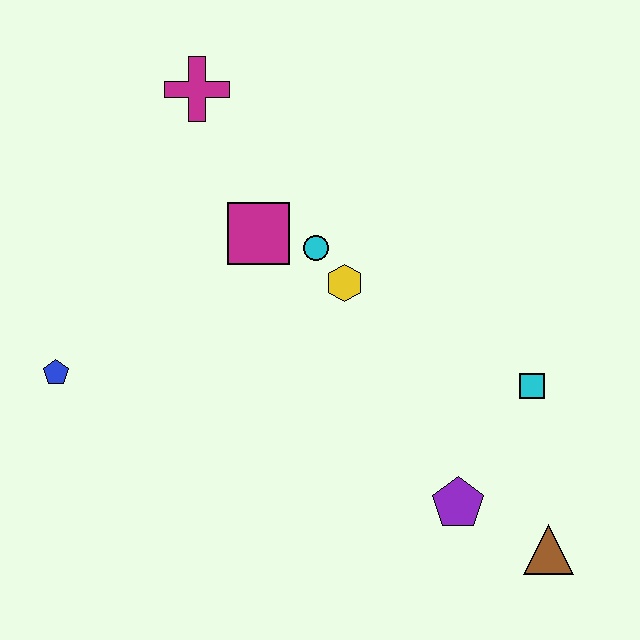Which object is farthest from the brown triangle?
The magenta cross is farthest from the brown triangle.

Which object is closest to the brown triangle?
The purple pentagon is closest to the brown triangle.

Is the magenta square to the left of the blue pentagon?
No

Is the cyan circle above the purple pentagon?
Yes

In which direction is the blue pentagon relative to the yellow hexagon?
The blue pentagon is to the left of the yellow hexagon.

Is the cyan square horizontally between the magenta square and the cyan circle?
No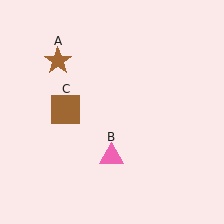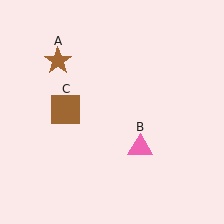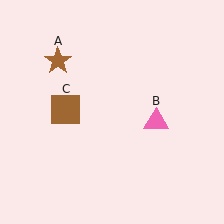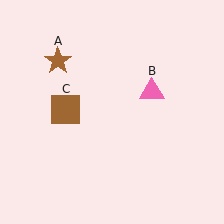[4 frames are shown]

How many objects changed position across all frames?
1 object changed position: pink triangle (object B).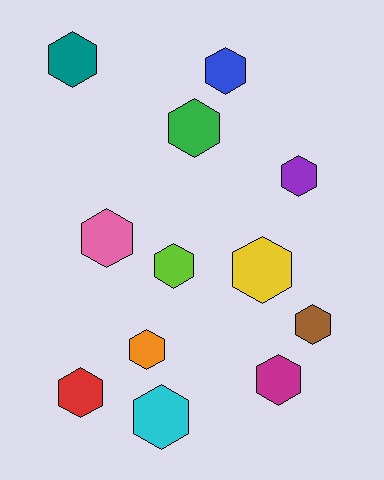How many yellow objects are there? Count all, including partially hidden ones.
There is 1 yellow object.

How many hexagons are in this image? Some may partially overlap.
There are 12 hexagons.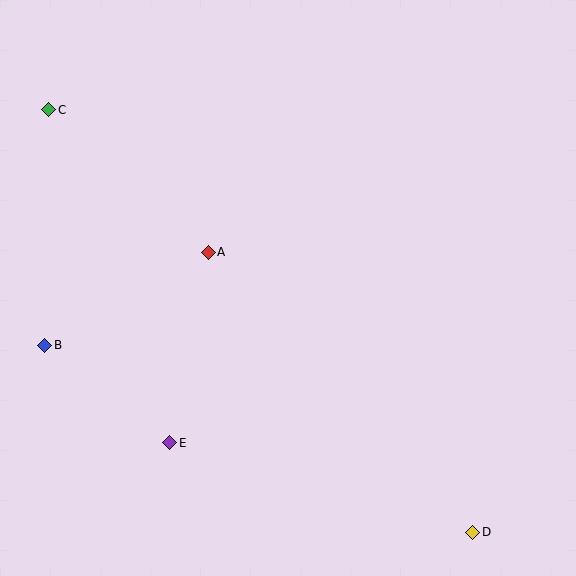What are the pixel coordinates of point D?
Point D is at (473, 532).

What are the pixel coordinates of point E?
Point E is at (170, 443).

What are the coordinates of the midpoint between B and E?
The midpoint between B and E is at (107, 394).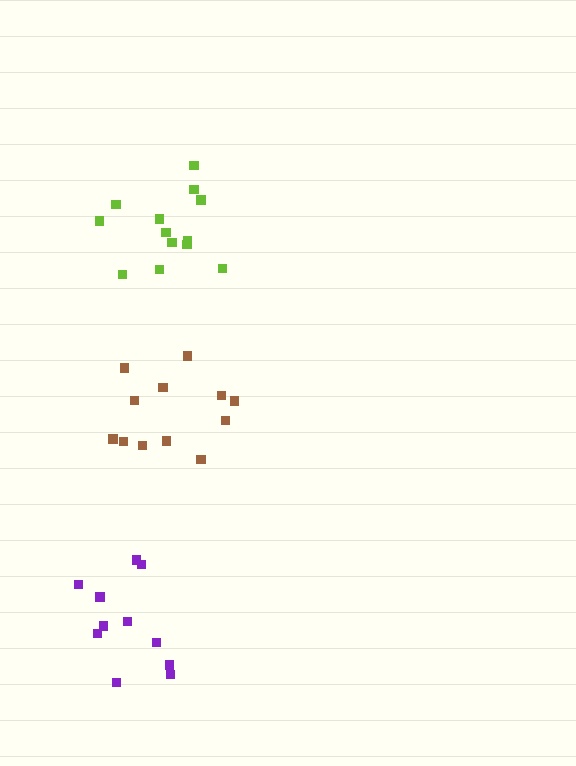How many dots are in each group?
Group 1: 12 dots, Group 2: 11 dots, Group 3: 13 dots (36 total).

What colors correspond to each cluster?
The clusters are colored: brown, purple, lime.